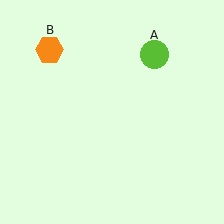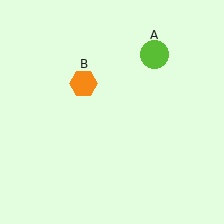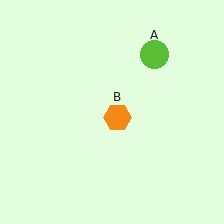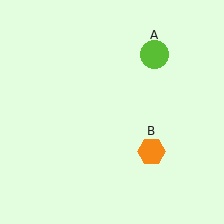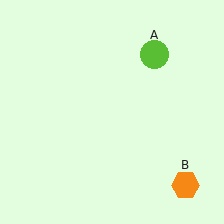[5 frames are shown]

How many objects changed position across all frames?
1 object changed position: orange hexagon (object B).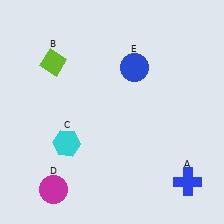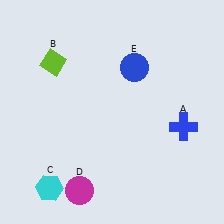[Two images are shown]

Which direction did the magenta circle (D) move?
The magenta circle (D) moved right.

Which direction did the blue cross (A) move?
The blue cross (A) moved up.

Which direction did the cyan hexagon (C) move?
The cyan hexagon (C) moved down.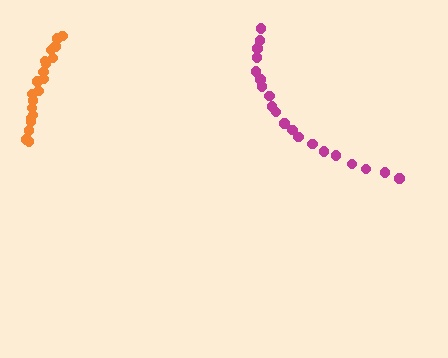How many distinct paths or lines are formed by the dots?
There are 2 distinct paths.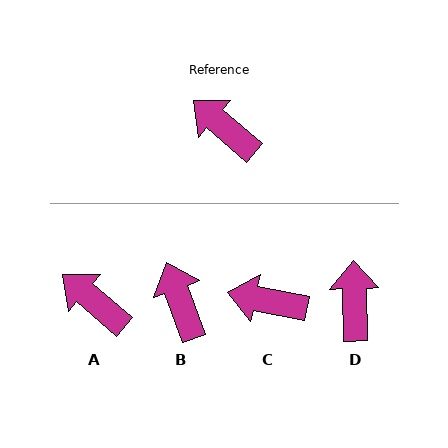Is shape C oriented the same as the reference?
No, it is off by about 29 degrees.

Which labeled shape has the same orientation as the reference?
A.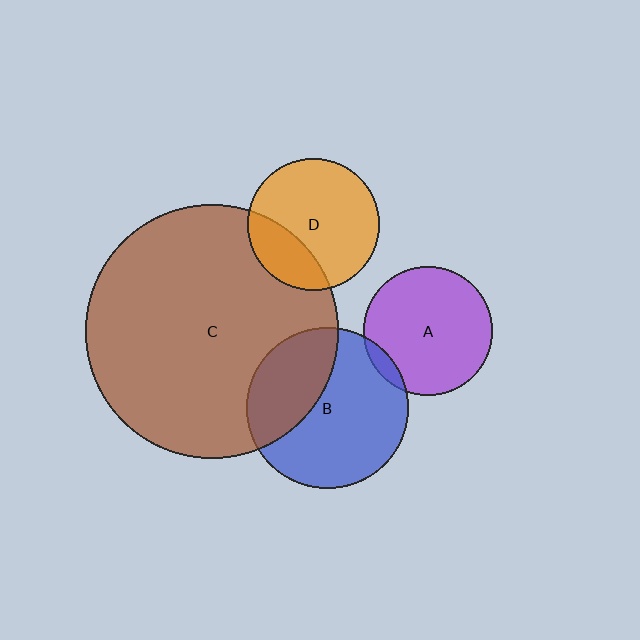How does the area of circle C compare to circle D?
Approximately 3.7 times.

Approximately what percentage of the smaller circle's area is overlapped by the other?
Approximately 5%.